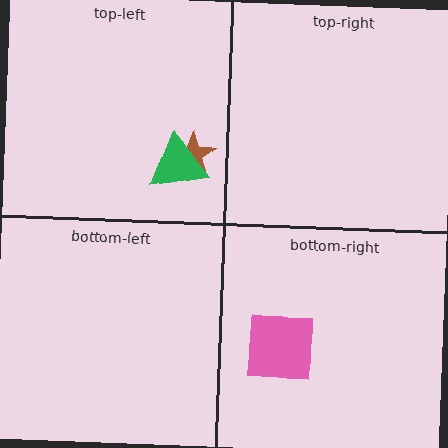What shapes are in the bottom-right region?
The pink square.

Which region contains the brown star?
The top-left region.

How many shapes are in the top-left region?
2.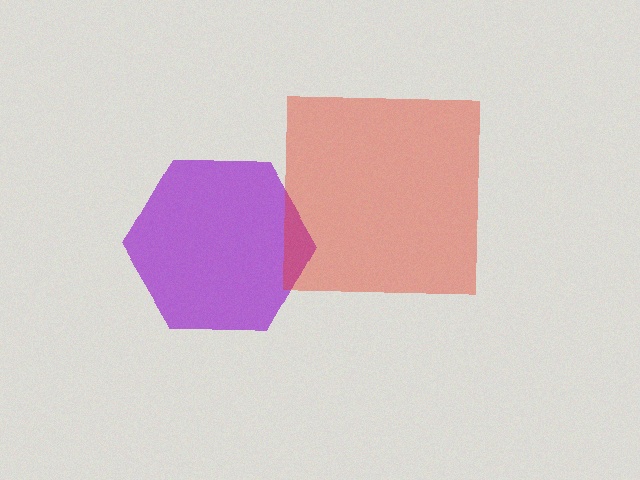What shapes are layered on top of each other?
The layered shapes are: a purple hexagon, a red square.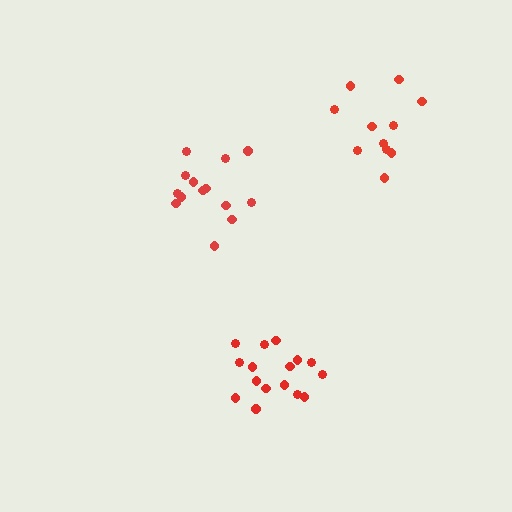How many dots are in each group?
Group 1: 16 dots, Group 2: 12 dots, Group 3: 14 dots (42 total).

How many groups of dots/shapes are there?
There are 3 groups.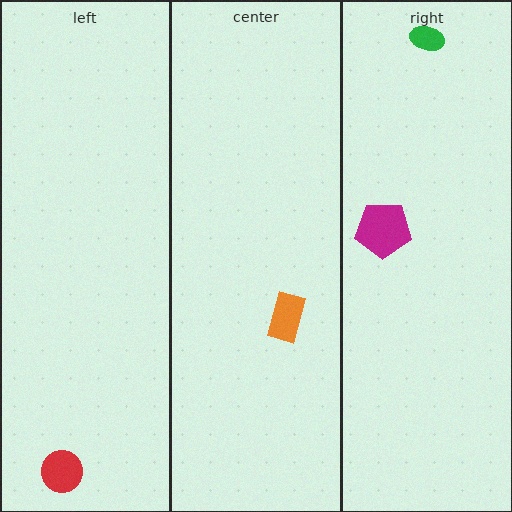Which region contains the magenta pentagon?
The right region.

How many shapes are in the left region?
1.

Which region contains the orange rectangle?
The center region.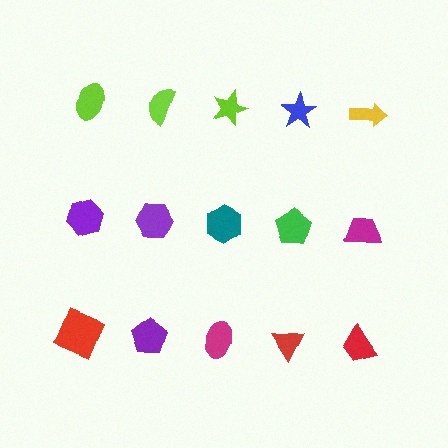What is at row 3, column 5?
A red trapezoid.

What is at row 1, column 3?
A lime star.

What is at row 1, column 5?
A yellow arrow.